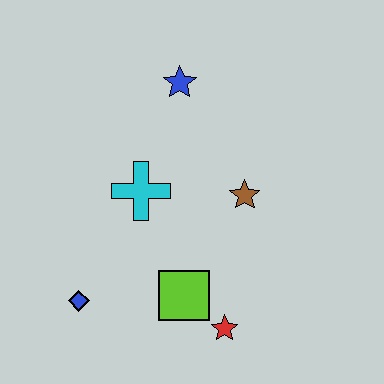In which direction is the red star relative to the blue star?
The red star is below the blue star.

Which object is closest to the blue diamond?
The lime square is closest to the blue diamond.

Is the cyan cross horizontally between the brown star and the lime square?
No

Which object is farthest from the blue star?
The red star is farthest from the blue star.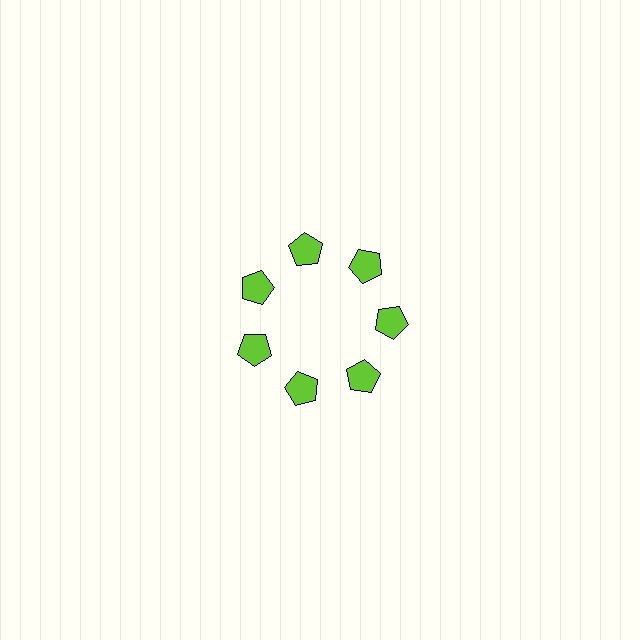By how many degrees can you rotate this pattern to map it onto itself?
The pattern maps onto itself every 51 degrees of rotation.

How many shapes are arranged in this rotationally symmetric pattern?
There are 7 shapes, arranged in 7 groups of 1.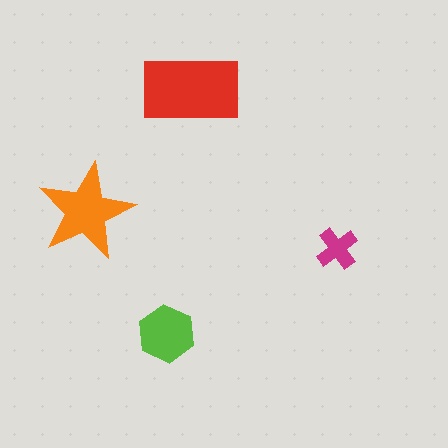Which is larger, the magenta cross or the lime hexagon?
The lime hexagon.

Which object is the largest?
The red rectangle.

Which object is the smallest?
The magenta cross.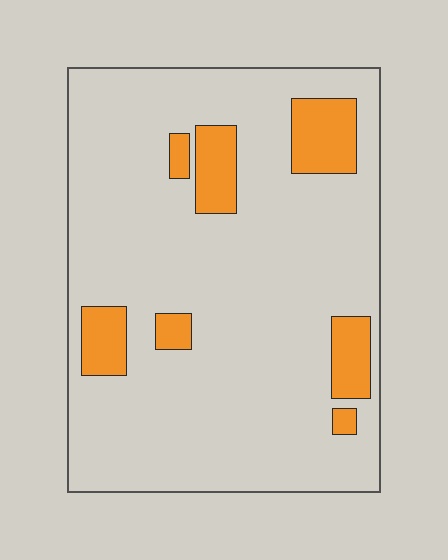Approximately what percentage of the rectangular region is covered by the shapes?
Approximately 15%.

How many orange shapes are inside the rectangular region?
7.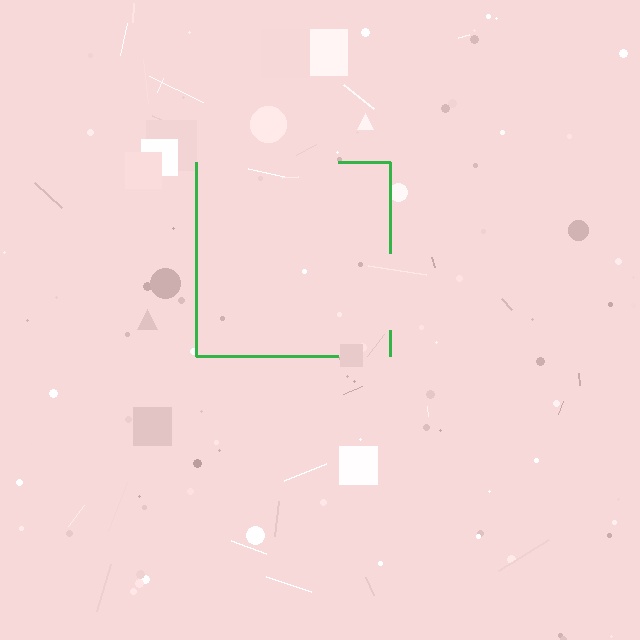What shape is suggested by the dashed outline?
The dashed outline suggests a square.